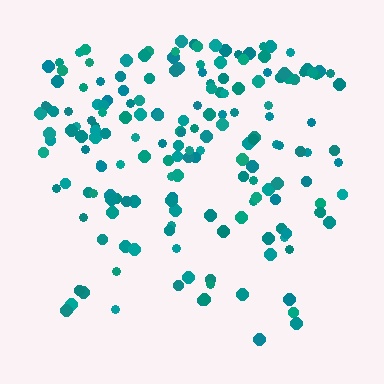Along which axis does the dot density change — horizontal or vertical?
Vertical.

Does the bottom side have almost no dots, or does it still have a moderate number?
Still a moderate number, just noticeably fewer than the top.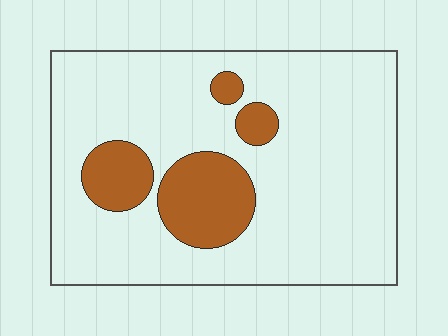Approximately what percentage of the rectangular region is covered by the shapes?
Approximately 15%.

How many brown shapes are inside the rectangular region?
4.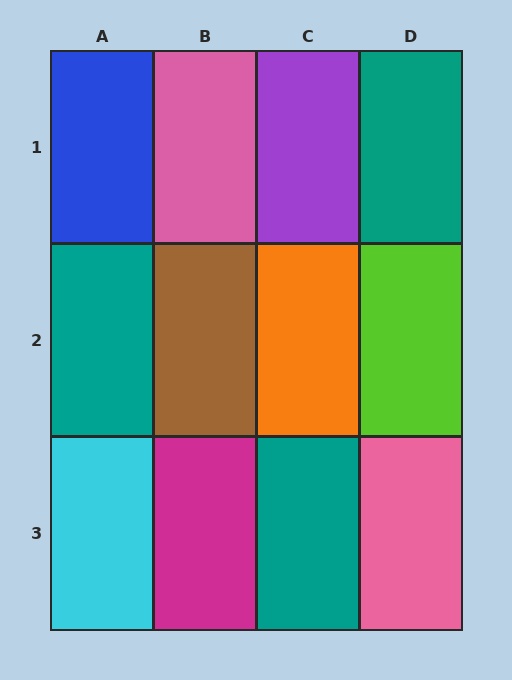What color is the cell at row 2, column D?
Lime.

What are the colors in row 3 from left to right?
Cyan, magenta, teal, pink.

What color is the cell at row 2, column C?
Orange.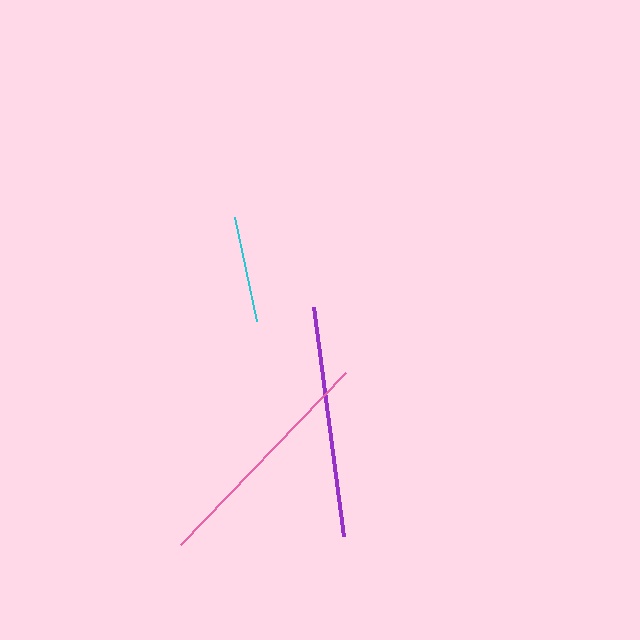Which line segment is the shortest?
The cyan line is the shortest at approximately 106 pixels.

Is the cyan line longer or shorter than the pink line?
The pink line is longer than the cyan line.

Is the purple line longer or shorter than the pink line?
The pink line is longer than the purple line.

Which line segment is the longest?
The pink line is the longest at approximately 238 pixels.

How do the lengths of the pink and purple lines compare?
The pink and purple lines are approximately the same length.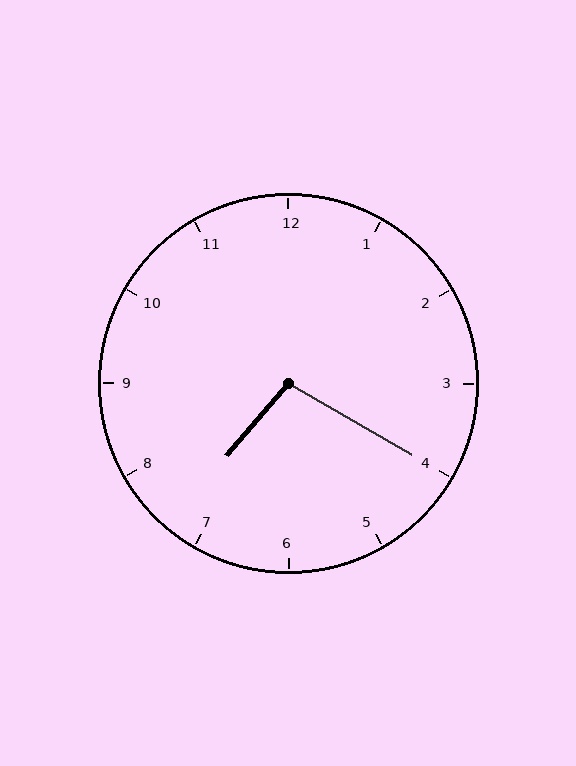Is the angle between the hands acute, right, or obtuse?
It is obtuse.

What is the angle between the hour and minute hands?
Approximately 100 degrees.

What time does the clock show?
7:20.